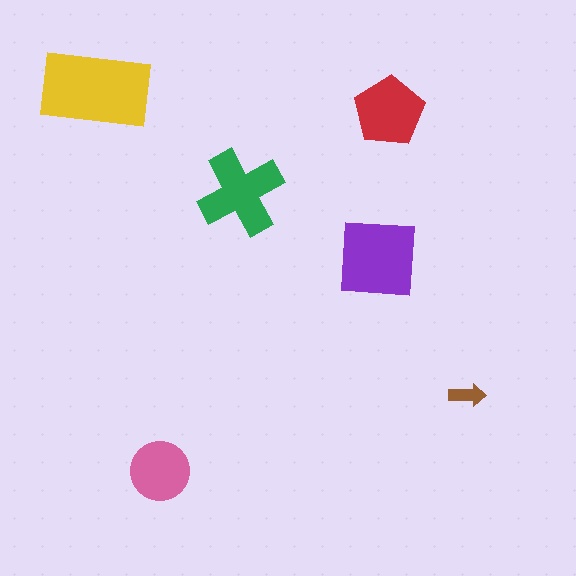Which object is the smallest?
The brown arrow.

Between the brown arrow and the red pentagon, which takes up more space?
The red pentagon.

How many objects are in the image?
There are 6 objects in the image.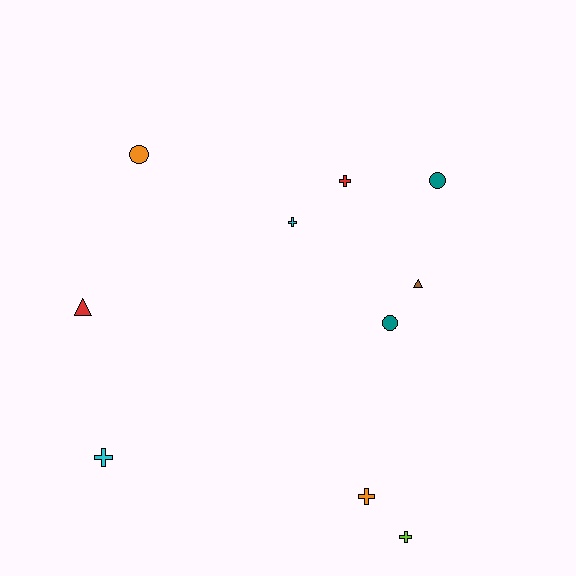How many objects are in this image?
There are 10 objects.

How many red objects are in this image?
There are 2 red objects.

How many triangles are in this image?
There are 2 triangles.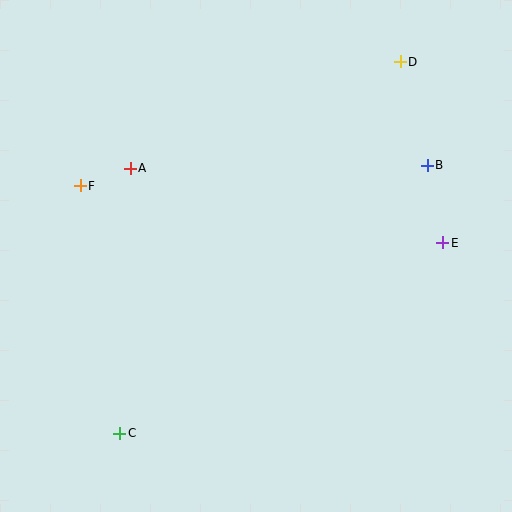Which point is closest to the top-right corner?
Point D is closest to the top-right corner.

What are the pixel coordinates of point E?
Point E is at (443, 243).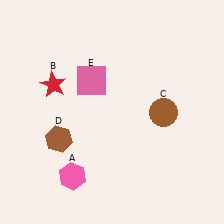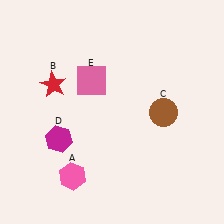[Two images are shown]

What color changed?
The hexagon (D) changed from brown in Image 1 to magenta in Image 2.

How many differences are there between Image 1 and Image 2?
There is 1 difference between the two images.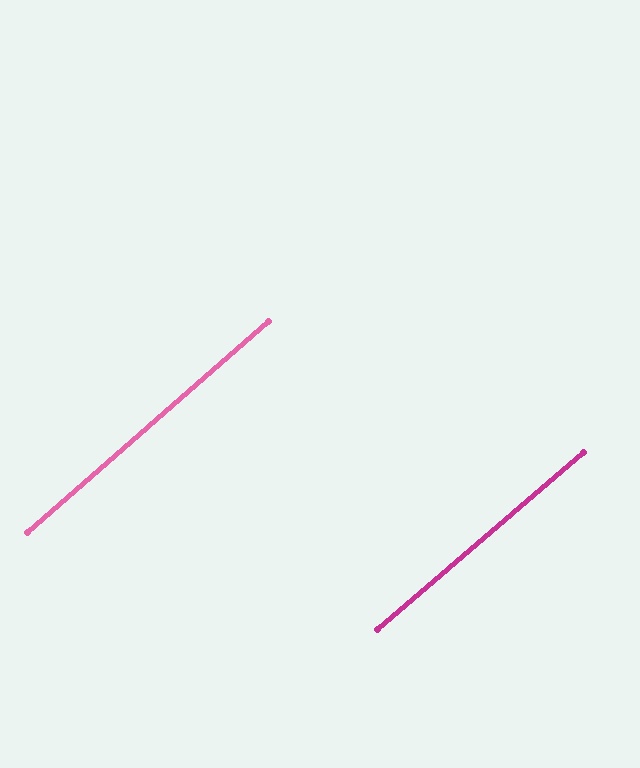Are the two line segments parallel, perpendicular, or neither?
Parallel — their directions differ by only 0.4°.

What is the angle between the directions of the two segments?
Approximately 0 degrees.